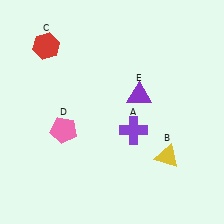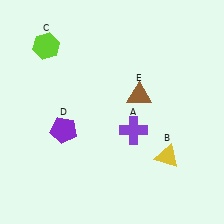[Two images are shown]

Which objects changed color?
C changed from red to lime. D changed from pink to purple. E changed from purple to brown.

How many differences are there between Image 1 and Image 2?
There are 3 differences between the two images.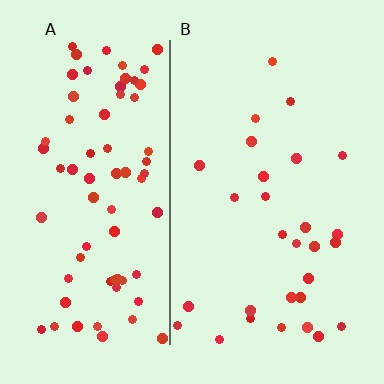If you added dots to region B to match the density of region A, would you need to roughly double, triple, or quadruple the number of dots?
Approximately triple.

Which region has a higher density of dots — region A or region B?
A (the left).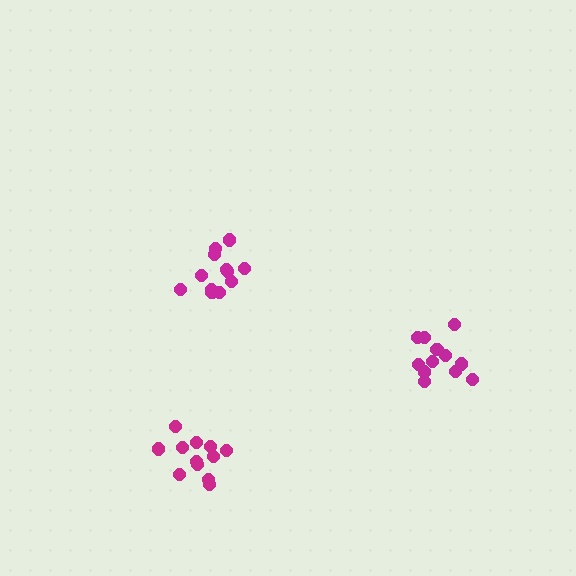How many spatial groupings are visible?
There are 3 spatial groupings.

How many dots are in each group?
Group 1: 12 dots, Group 2: 12 dots, Group 3: 12 dots (36 total).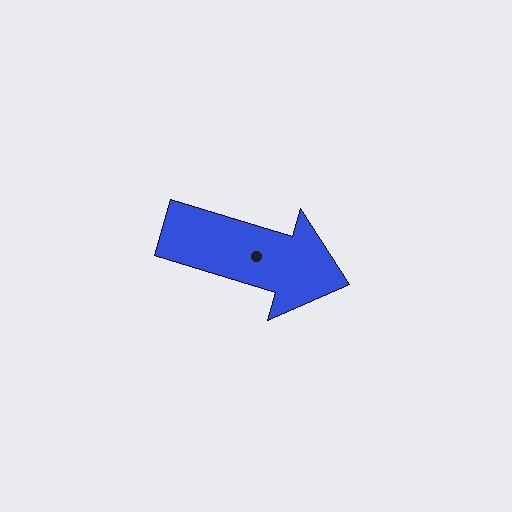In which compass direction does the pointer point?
East.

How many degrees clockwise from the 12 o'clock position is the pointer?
Approximately 107 degrees.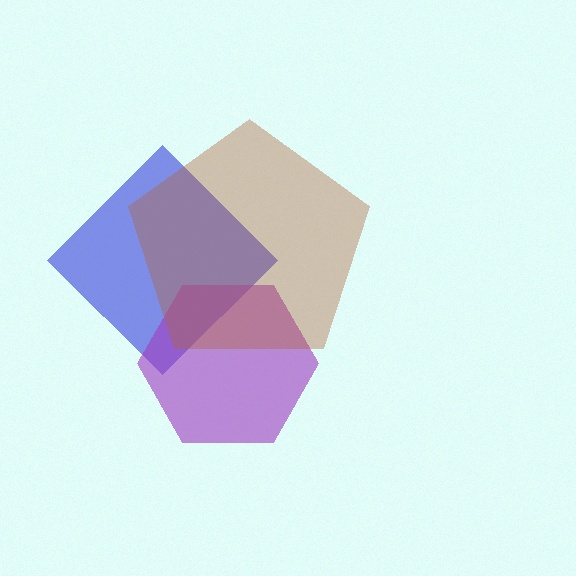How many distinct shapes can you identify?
There are 3 distinct shapes: a blue diamond, a purple hexagon, a brown pentagon.